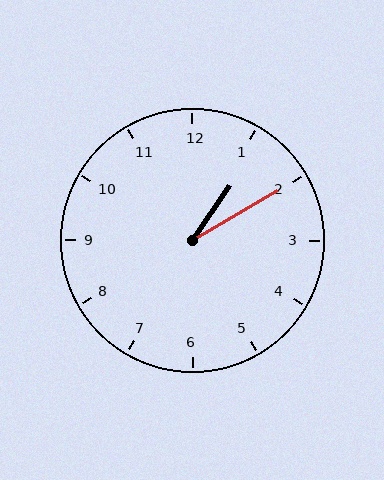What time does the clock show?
1:10.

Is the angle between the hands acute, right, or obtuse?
It is acute.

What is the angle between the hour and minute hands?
Approximately 25 degrees.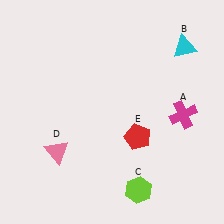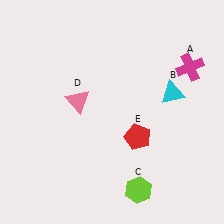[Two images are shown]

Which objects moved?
The objects that moved are: the magenta cross (A), the cyan triangle (B), the pink triangle (D).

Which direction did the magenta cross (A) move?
The magenta cross (A) moved up.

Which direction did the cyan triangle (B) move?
The cyan triangle (B) moved down.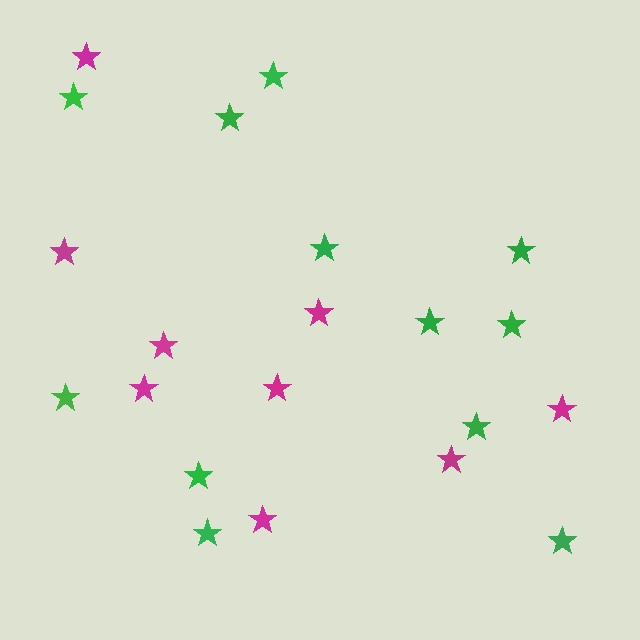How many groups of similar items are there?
There are 2 groups: one group of green stars (12) and one group of magenta stars (9).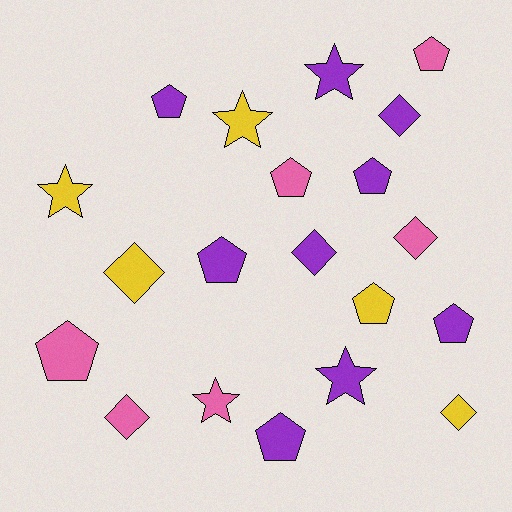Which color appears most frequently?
Purple, with 9 objects.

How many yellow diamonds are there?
There are 2 yellow diamonds.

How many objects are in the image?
There are 20 objects.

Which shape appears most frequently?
Pentagon, with 9 objects.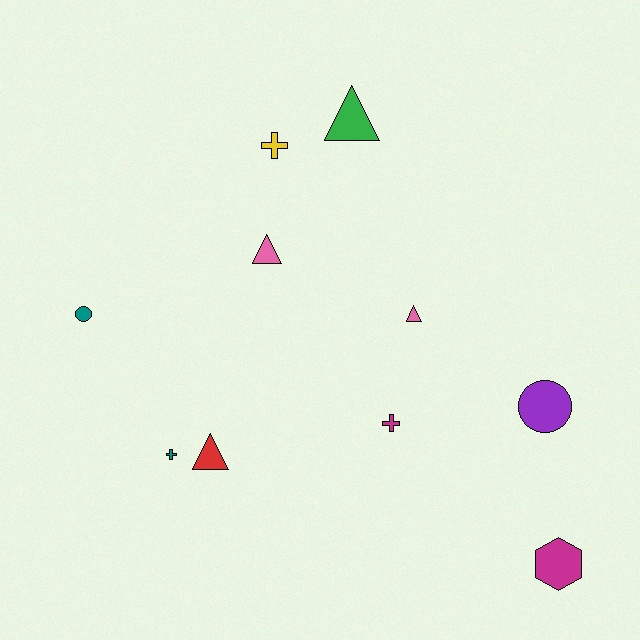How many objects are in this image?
There are 10 objects.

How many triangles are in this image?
There are 4 triangles.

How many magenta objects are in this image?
There are 2 magenta objects.